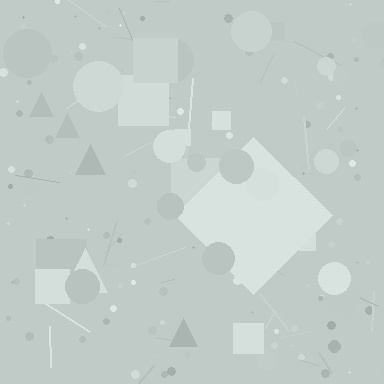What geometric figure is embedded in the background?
A diamond is embedded in the background.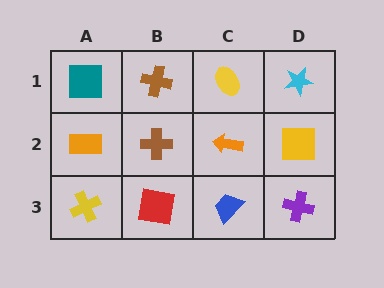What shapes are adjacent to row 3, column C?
An orange arrow (row 2, column C), a red square (row 3, column B), a purple cross (row 3, column D).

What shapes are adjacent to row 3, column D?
A yellow square (row 2, column D), a blue trapezoid (row 3, column C).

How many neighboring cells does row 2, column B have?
4.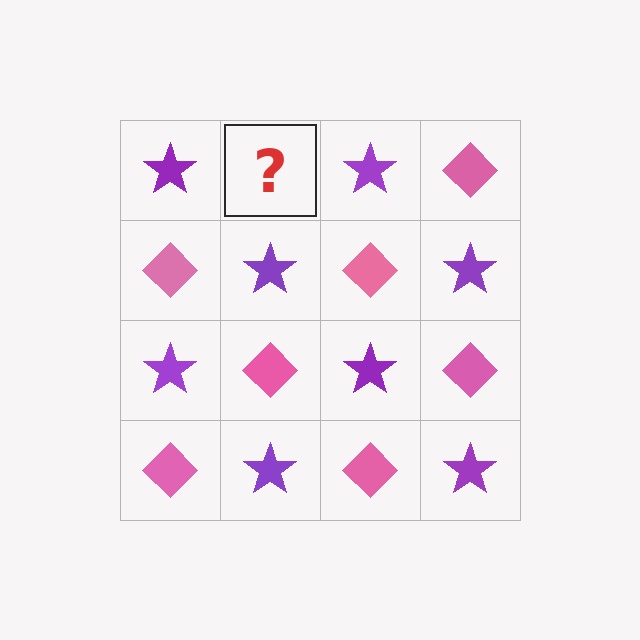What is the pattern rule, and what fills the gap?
The rule is that it alternates purple star and pink diamond in a checkerboard pattern. The gap should be filled with a pink diamond.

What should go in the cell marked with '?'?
The missing cell should contain a pink diamond.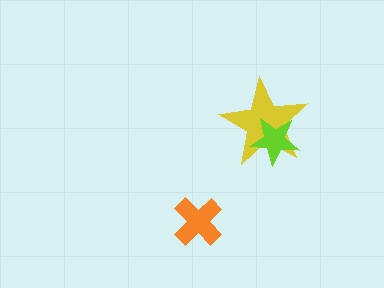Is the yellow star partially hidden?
Yes, it is partially covered by another shape.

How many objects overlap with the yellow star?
1 object overlaps with the yellow star.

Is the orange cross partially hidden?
No, no other shape covers it.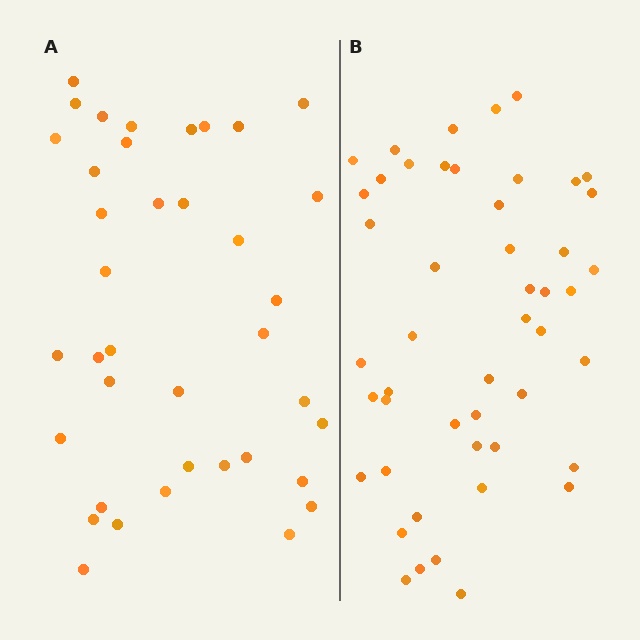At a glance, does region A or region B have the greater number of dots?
Region B (the right region) has more dots.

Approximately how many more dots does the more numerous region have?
Region B has roughly 10 or so more dots than region A.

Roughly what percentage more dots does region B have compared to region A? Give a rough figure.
About 25% more.